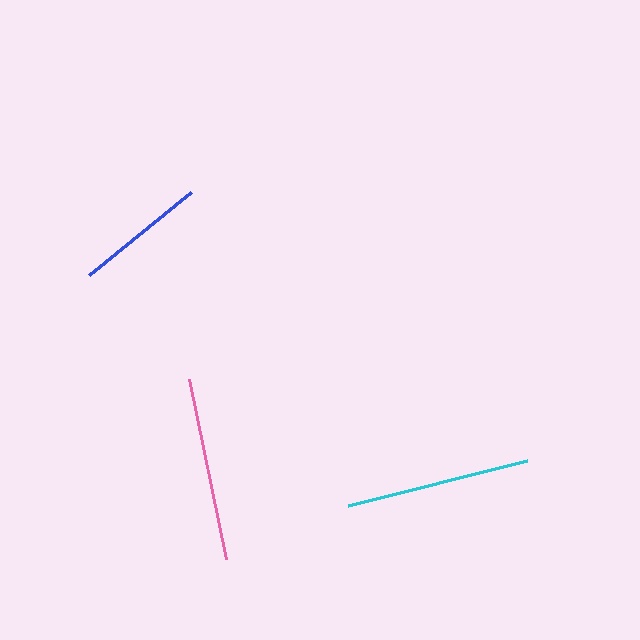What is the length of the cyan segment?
The cyan segment is approximately 184 pixels long.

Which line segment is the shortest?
The blue line is the shortest at approximately 131 pixels.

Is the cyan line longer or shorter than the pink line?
The cyan line is longer than the pink line.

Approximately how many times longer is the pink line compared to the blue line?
The pink line is approximately 1.4 times the length of the blue line.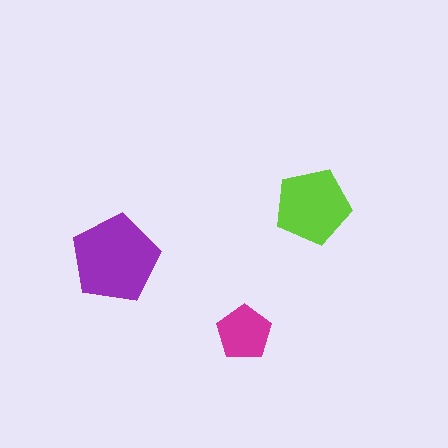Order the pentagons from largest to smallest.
the purple one, the lime one, the magenta one.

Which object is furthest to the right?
The lime pentagon is rightmost.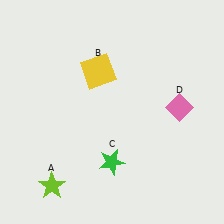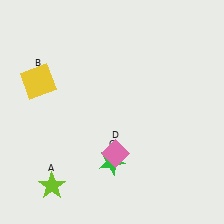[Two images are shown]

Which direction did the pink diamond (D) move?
The pink diamond (D) moved left.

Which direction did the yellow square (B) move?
The yellow square (B) moved left.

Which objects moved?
The objects that moved are: the yellow square (B), the pink diamond (D).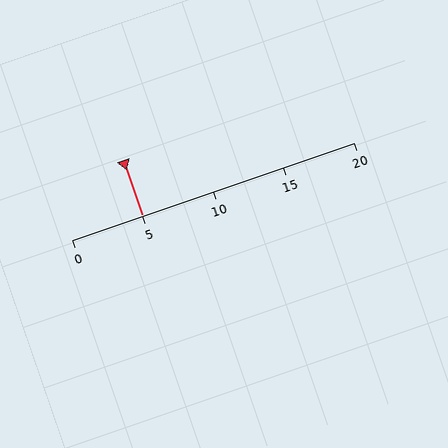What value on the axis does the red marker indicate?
The marker indicates approximately 5.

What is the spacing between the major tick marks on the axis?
The major ticks are spaced 5 apart.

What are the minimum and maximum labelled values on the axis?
The axis runs from 0 to 20.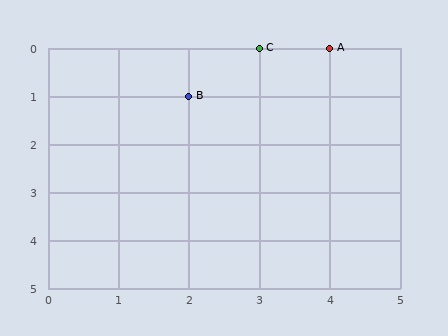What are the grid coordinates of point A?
Point A is at grid coordinates (4, 0).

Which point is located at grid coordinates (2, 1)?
Point B is at (2, 1).